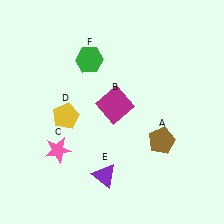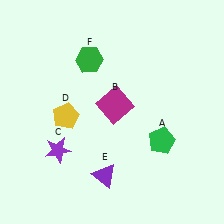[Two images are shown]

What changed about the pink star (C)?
In Image 1, C is pink. In Image 2, it changed to purple.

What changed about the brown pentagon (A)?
In Image 1, A is brown. In Image 2, it changed to green.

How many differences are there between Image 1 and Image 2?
There are 2 differences between the two images.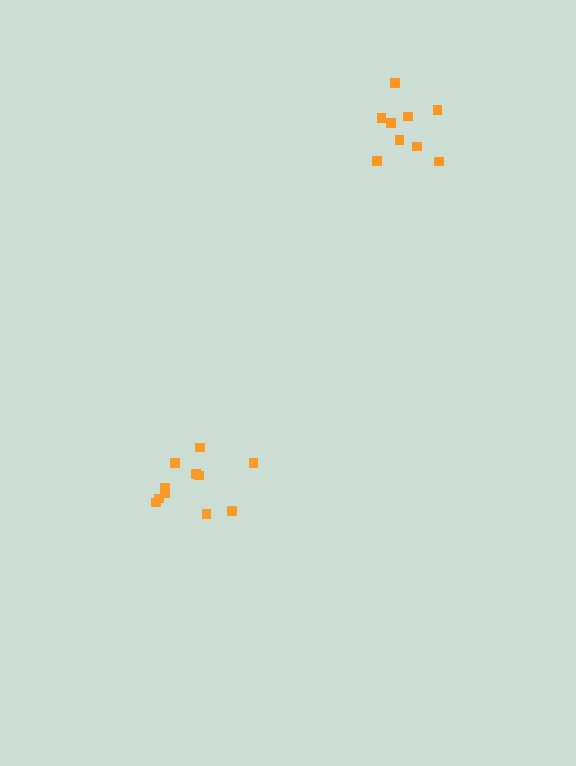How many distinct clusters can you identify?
There are 2 distinct clusters.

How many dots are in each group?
Group 1: 9 dots, Group 2: 11 dots (20 total).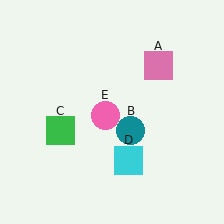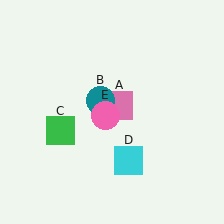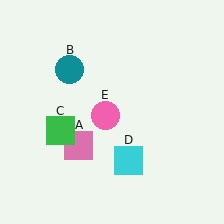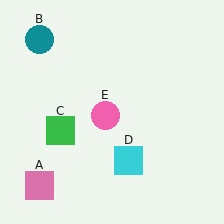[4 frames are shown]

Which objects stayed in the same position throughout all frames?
Green square (object C) and cyan square (object D) and pink circle (object E) remained stationary.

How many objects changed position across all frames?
2 objects changed position: pink square (object A), teal circle (object B).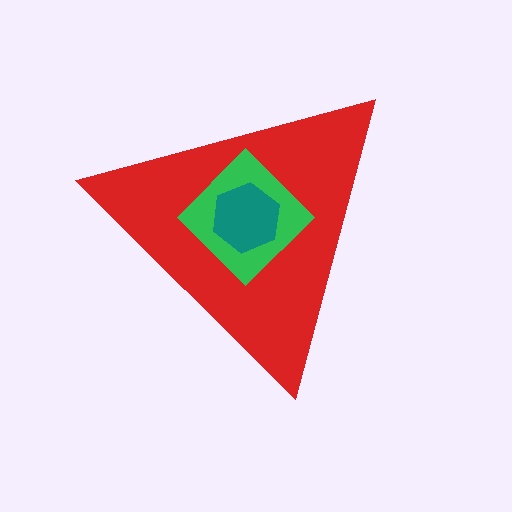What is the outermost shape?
The red triangle.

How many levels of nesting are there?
3.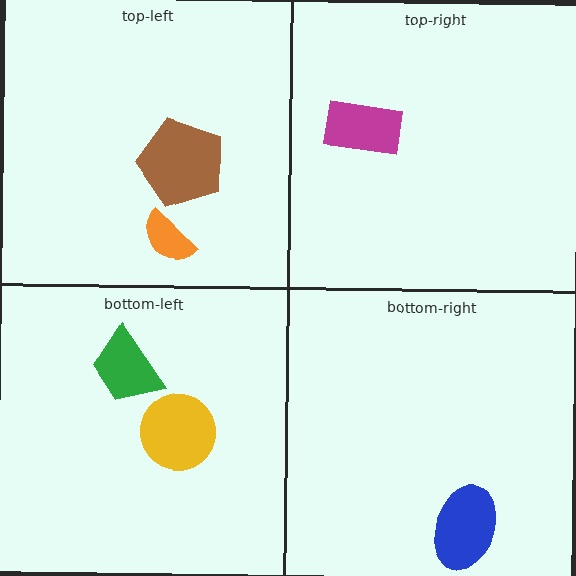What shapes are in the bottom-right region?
The blue ellipse.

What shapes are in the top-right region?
The magenta rectangle.